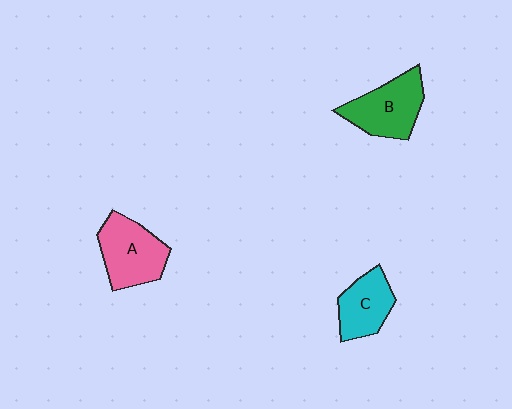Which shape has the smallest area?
Shape C (cyan).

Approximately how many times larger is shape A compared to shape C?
Approximately 1.3 times.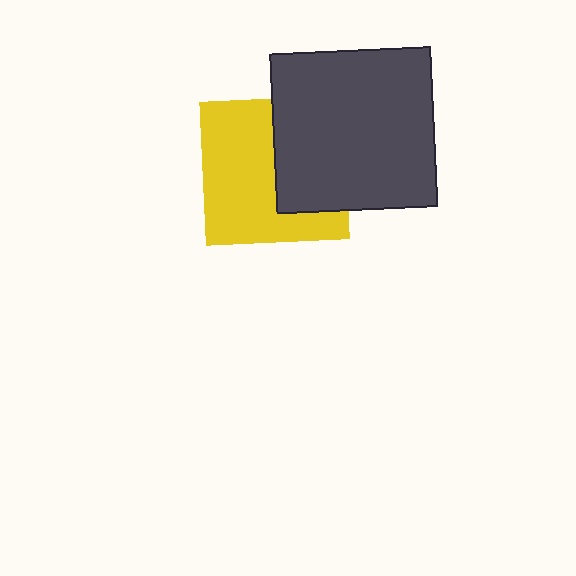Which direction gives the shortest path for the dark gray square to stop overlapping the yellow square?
Moving right gives the shortest separation.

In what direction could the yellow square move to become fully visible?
The yellow square could move left. That would shift it out from behind the dark gray square entirely.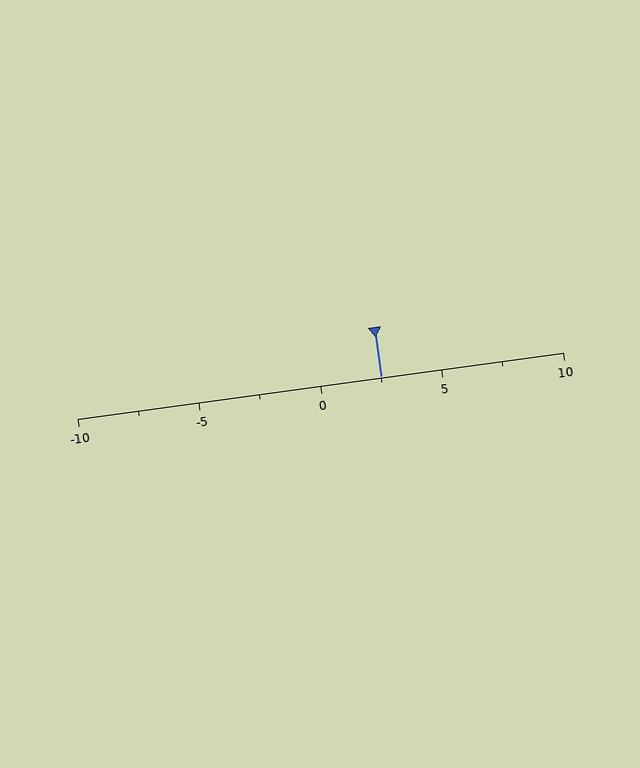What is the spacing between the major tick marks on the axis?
The major ticks are spaced 5 apart.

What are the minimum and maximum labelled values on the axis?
The axis runs from -10 to 10.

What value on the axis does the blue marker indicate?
The marker indicates approximately 2.5.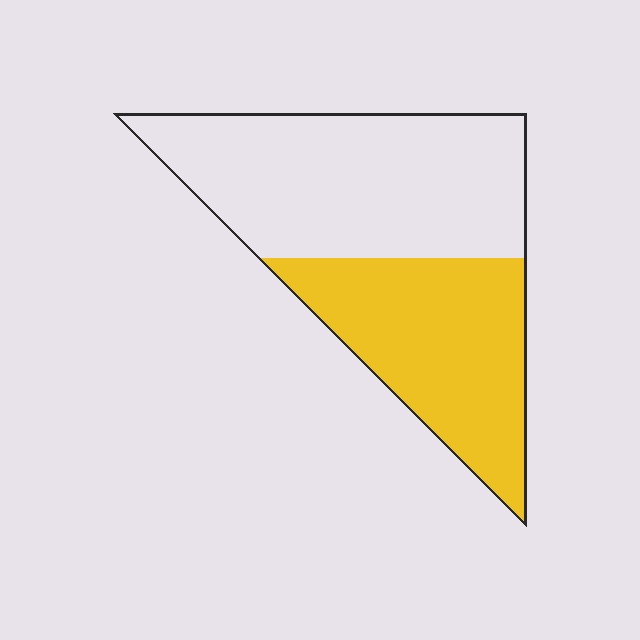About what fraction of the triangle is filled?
About two fifths (2/5).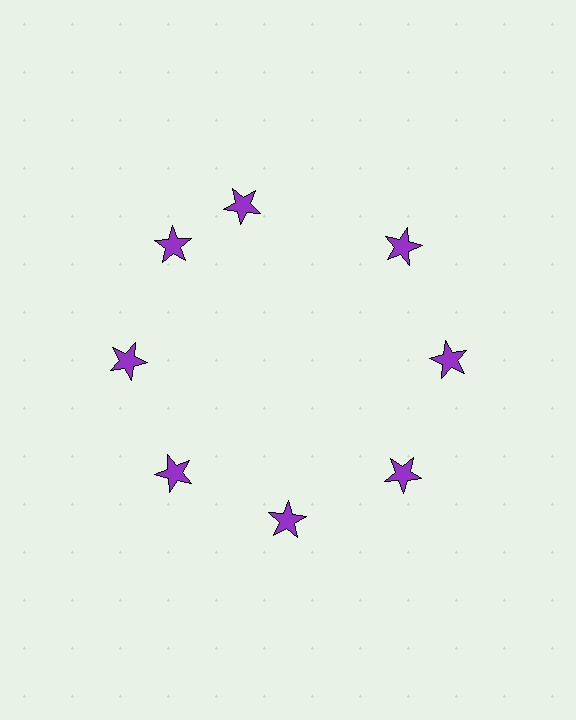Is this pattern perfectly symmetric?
No. The 8 purple stars are arranged in a ring, but one element near the 12 o'clock position is rotated out of alignment along the ring, breaking the 8-fold rotational symmetry.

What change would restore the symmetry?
The symmetry would be restored by rotating it back into even spacing with its neighbors so that all 8 stars sit at equal angles and equal distance from the center.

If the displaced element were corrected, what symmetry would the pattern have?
It would have 8-fold rotational symmetry — the pattern would map onto itself every 45 degrees.